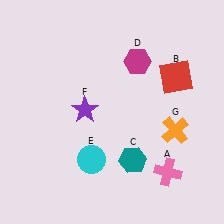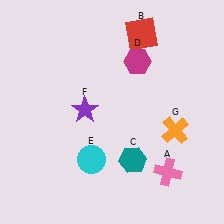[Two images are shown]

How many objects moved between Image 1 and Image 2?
1 object moved between the two images.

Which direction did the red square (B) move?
The red square (B) moved up.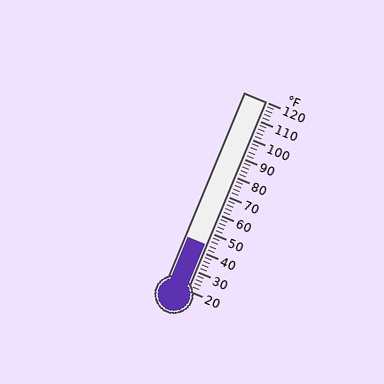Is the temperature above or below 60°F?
The temperature is below 60°F.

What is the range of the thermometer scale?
The thermometer scale ranges from 20°F to 120°F.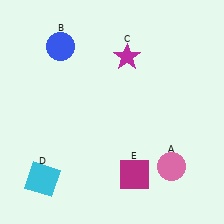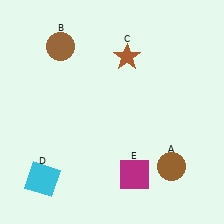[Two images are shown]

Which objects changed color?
A changed from pink to brown. B changed from blue to brown. C changed from magenta to brown.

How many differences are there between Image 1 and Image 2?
There are 3 differences between the two images.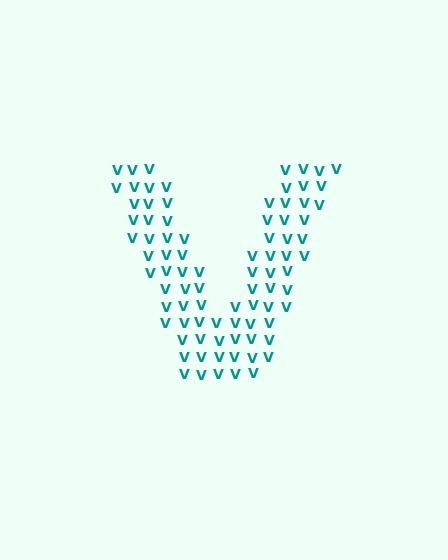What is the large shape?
The large shape is the letter V.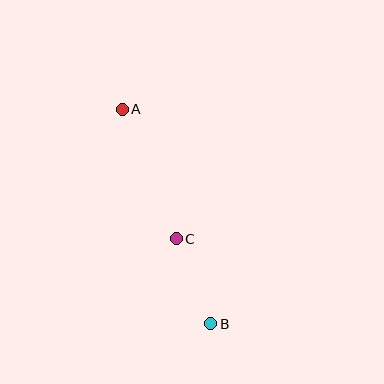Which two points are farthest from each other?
Points A and B are farthest from each other.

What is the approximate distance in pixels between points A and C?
The distance between A and C is approximately 141 pixels.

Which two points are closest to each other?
Points B and C are closest to each other.